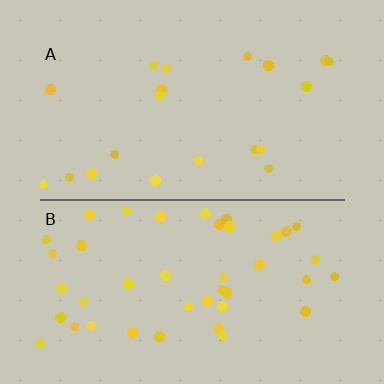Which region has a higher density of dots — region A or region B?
B (the bottom).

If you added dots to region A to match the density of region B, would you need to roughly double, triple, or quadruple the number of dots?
Approximately double.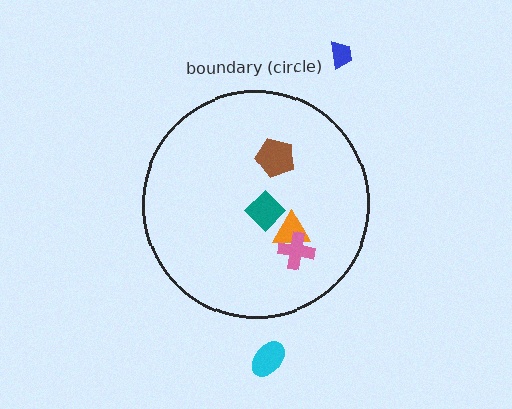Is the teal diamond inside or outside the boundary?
Inside.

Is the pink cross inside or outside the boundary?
Inside.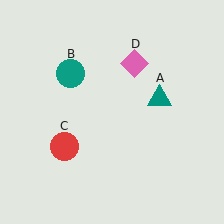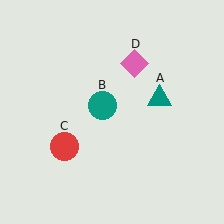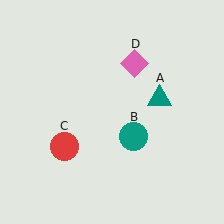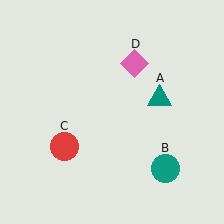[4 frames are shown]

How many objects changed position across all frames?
1 object changed position: teal circle (object B).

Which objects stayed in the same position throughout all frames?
Teal triangle (object A) and red circle (object C) and pink diamond (object D) remained stationary.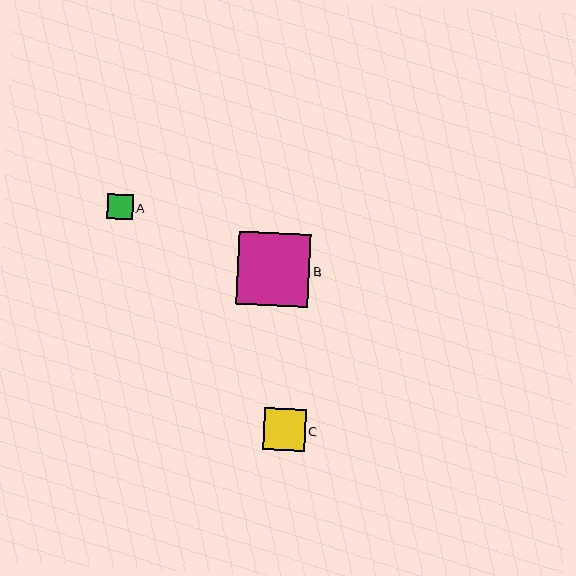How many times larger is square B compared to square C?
Square B is approximately 1.7 times the size of square C.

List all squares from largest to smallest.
From largest to smallest: B, C, A.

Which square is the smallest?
Square A is the smallest with a size of approximately 25 pixels.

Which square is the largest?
Square B is the largest with a size of approximately 72 pixels.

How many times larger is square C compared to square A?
Square C is approximately 1.7 times the size of square A.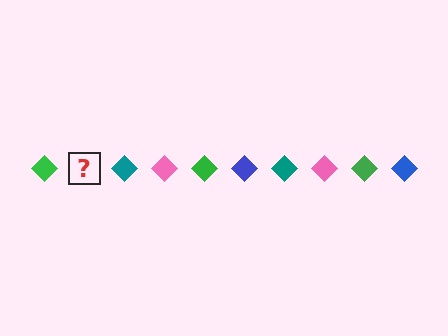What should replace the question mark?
The question mark should be replaced with a blue diamond.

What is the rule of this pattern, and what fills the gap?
The rule is that the pattern cycles through green, blue, teal, pink diamonds. The gap should be filled with a blue diamond.